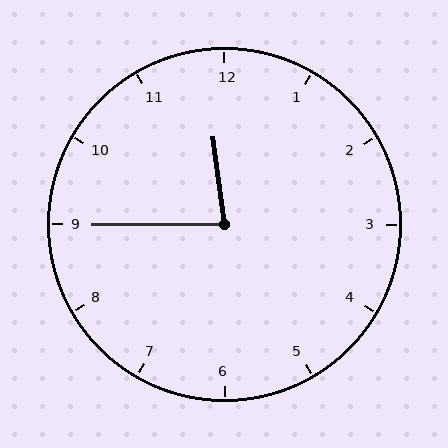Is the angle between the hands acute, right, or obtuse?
It is acute.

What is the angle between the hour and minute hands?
Approximately 82 degrees.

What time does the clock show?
11:45.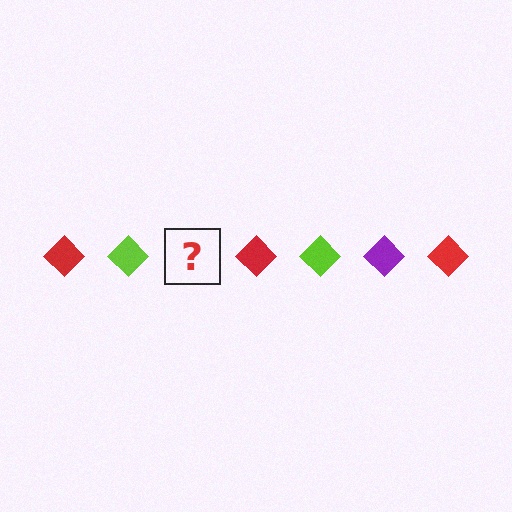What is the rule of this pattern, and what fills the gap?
The rule is that the pattern cycles through red, lime, purple diamonds. The gap should be filled with a purple diamond.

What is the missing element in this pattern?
The missing element is a purple diamond.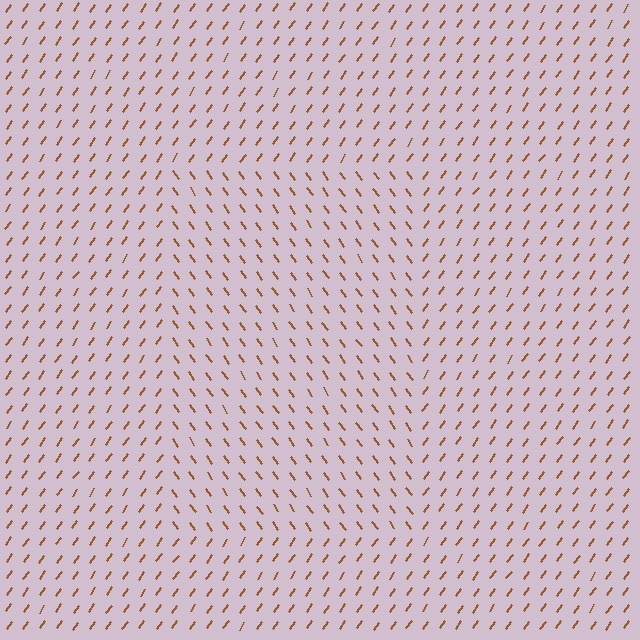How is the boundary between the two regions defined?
The boundary is defined purely by a change in line orientation (approximately 70 degrees difference). All lines are the same color and thickness.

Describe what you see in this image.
The image is filled with small brown line segments. A rectangle region in the image has lines oriented differently from the surrounding lines, creating a visible texture boundary.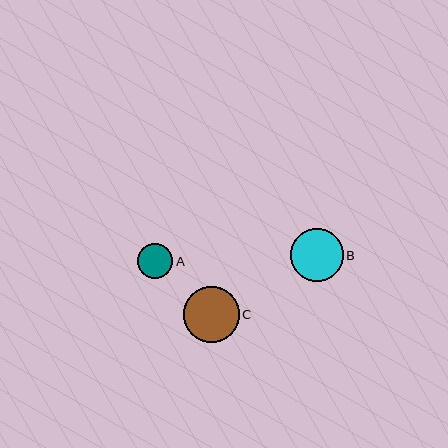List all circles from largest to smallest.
From largest to smallest: C, B, A.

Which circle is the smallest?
Circle A is the smallest with a size of approximately 35 pixels.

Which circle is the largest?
Circle C is the largest with a size of approximately 56 pixels.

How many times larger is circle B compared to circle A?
Circle B is approximately 1.5 times the size of circle A.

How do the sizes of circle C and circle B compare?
Circle C and circle B are approximately the same size.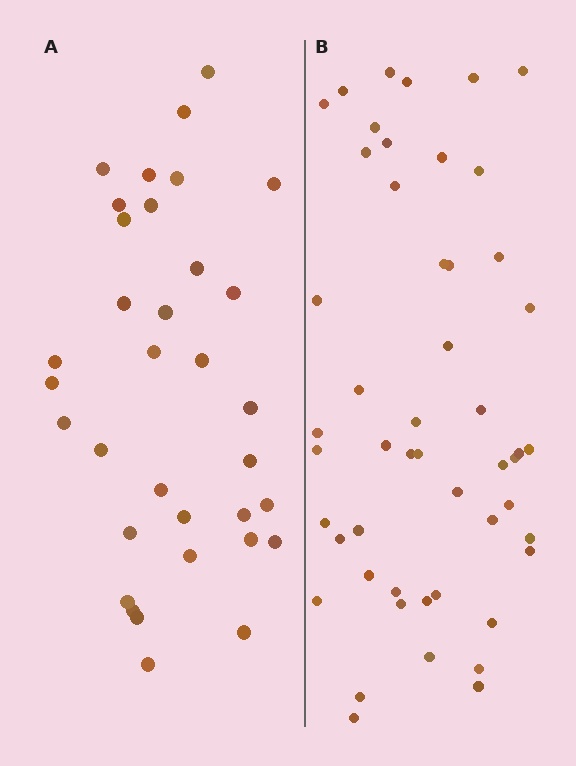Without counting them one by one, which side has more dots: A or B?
Region B (the right region) has more dots.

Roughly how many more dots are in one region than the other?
Region B has approximately 15 more dots than region A.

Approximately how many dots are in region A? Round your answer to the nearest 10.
About 30 dots. (The exact count is 34, which rounds to 30.)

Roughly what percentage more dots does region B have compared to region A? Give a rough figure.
About 45% more.